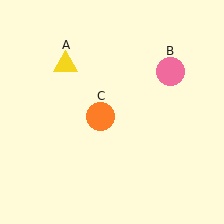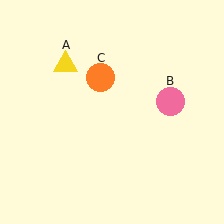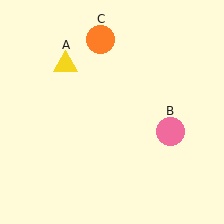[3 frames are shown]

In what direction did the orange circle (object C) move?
The orange circle (object C) moved up.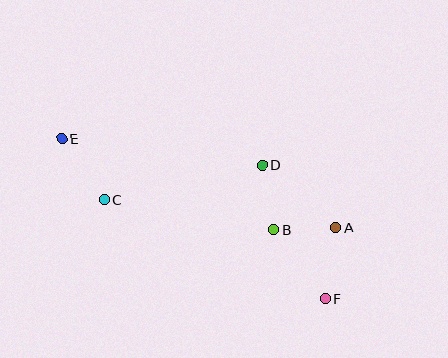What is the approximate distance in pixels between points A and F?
The distance between A and F is approximately 72 pixels.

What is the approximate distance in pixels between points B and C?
The distance between B and C is approximately 171 pixels.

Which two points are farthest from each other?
Points E and F are farthest from each other.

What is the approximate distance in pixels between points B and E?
The distance between B and E is approximately 230 pixels.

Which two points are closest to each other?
Points A and B are closest to each other.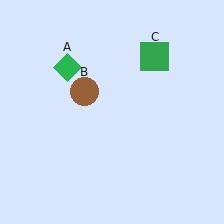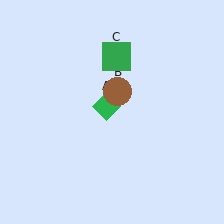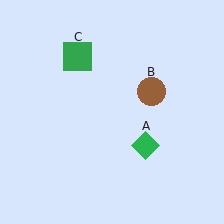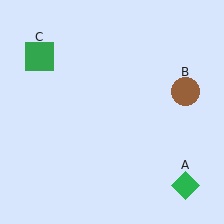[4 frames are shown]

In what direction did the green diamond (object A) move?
The green diamond (object A) moved down and to the right.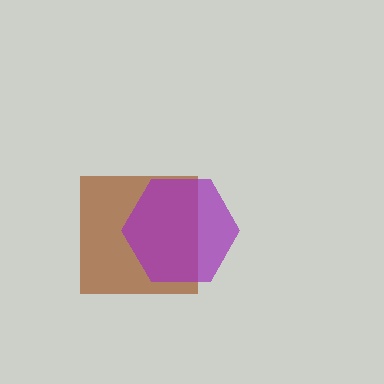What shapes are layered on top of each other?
The layered shapes are: a brown square, a purple hexagon.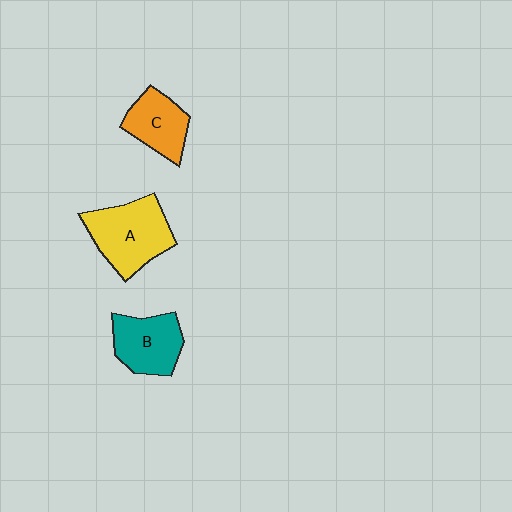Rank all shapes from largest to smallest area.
From largest to smallest: A (yellow), B (teal), C (orange).